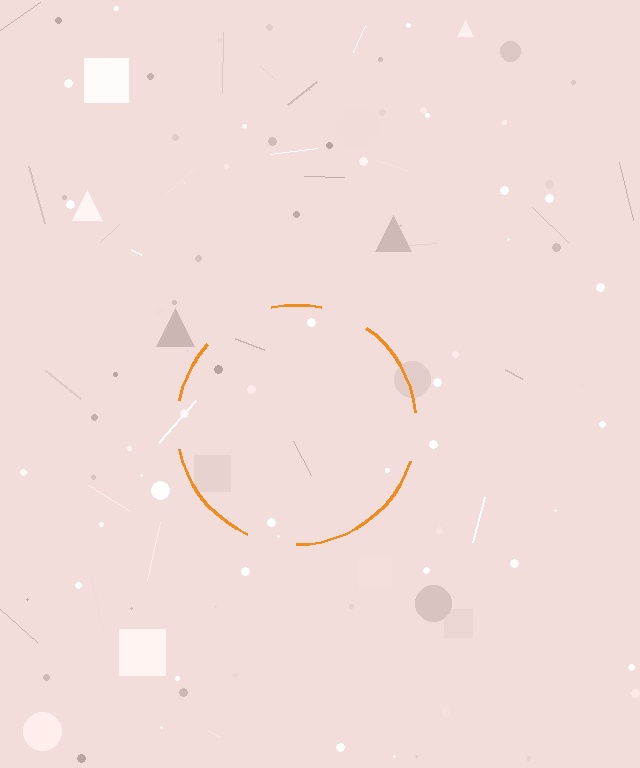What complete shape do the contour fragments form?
The contour fragments form a circle.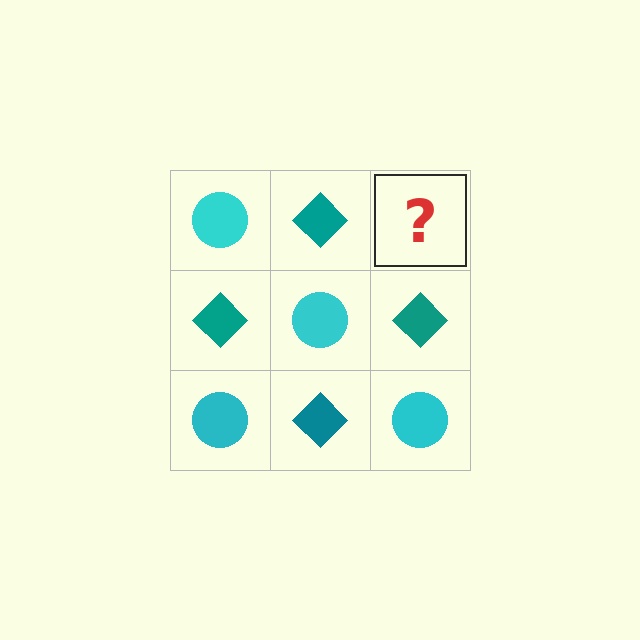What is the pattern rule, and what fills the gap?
The rule is that it alternates cyan circle and teal diamond in a checkerboard pattern. The gap should be filled with a cyan circle.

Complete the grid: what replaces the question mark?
The question mark should be replaced with a cyan circle.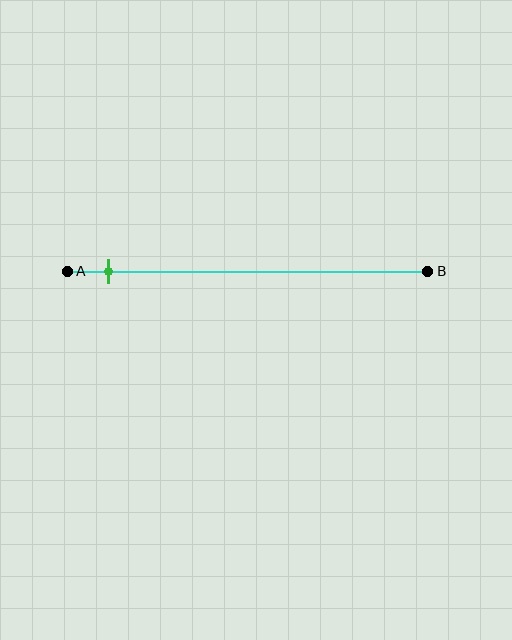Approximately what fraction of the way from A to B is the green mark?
The green mark is approximately 10% of the way from A to B.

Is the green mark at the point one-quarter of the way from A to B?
No, the mark is at about 10% from A, not at the 25% one-quarter point.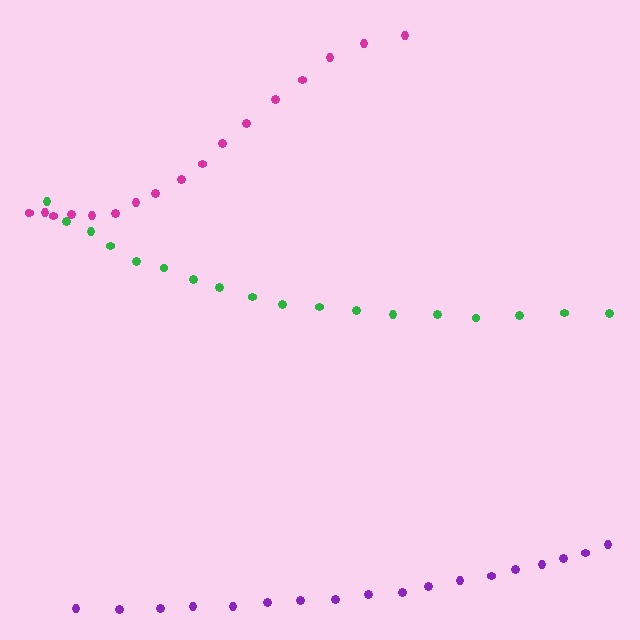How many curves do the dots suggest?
There are 3 distinct paths.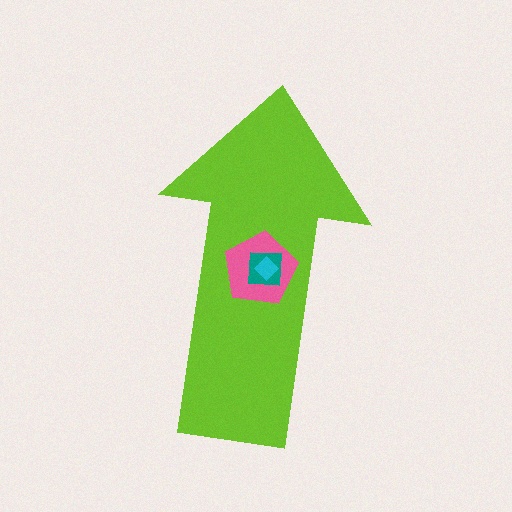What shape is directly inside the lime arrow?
The pink pentagon.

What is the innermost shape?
The cyan diamond.